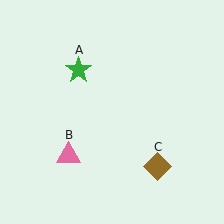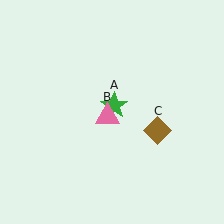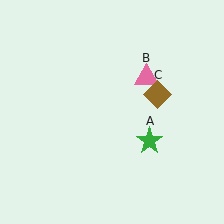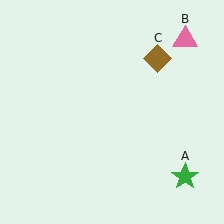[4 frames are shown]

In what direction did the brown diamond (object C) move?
The brown diamond (object C) moved up.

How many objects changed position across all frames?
3 objects changed position: green star (object A), pink triangle (object B), brown diamond (object C).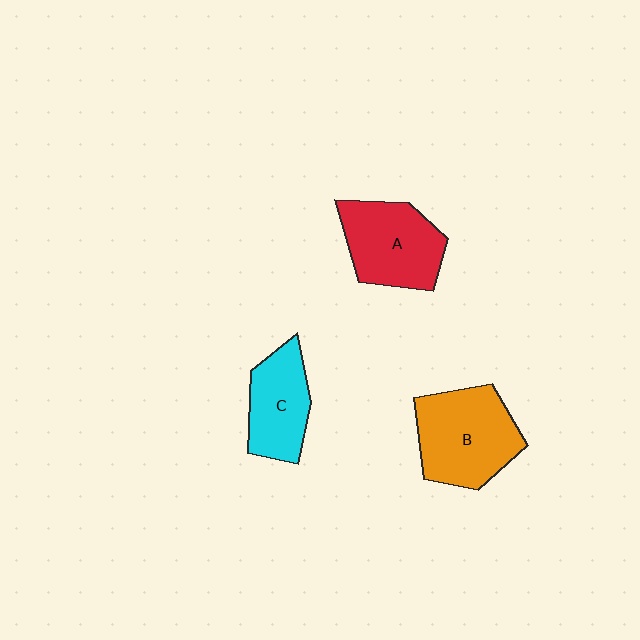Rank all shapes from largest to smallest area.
From largest to smallest: B (orange), A (red), C (cyan).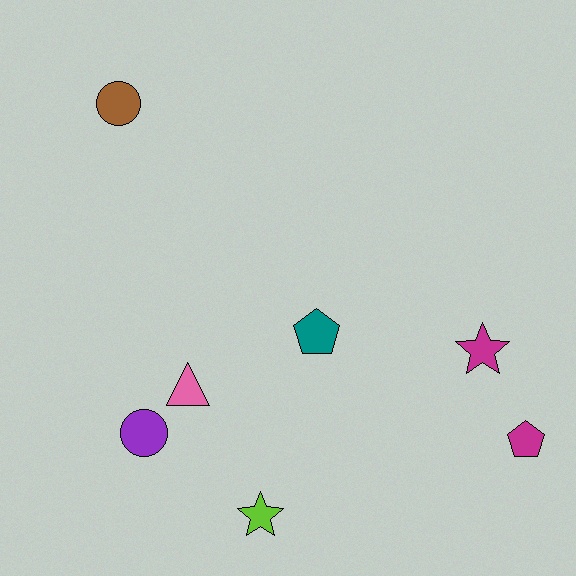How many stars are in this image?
There are 2 stars.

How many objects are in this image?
There are 7 objects.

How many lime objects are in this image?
There is 1 lime object.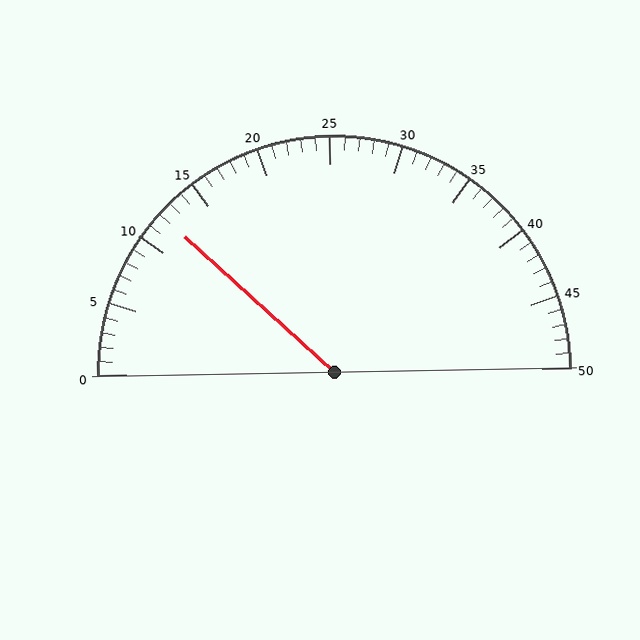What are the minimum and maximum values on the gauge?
The gauge ranges from 0 to 50.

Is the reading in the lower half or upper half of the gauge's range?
The reading is in the lower half of the range (0 to 50).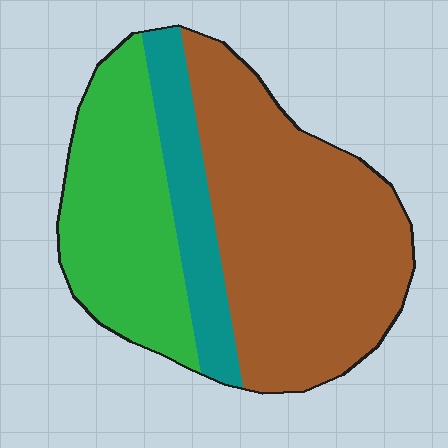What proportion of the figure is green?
Green takes up about one third (1/3) of the figure.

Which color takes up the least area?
Teal, at roughly 15%.